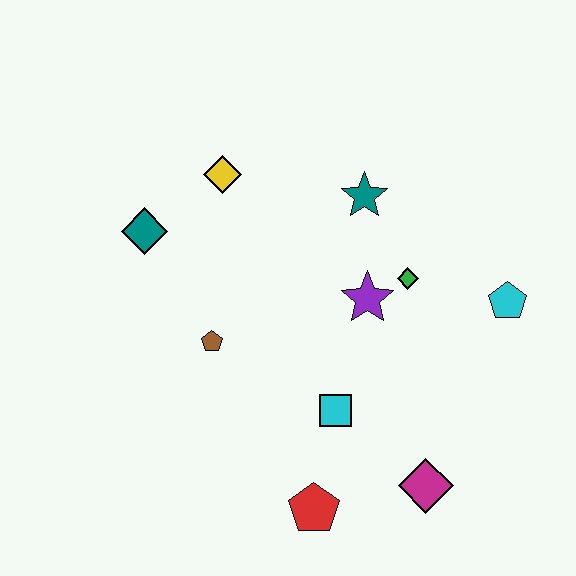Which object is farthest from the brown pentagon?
The cyan pentagon is farthest from the brown pentagon.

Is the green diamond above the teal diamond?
No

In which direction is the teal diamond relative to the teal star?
The teal diamond is to the left of the teal star.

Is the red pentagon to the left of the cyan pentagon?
Yes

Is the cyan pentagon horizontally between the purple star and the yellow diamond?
No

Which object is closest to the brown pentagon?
The teal diamond is closest to the brown pentagon.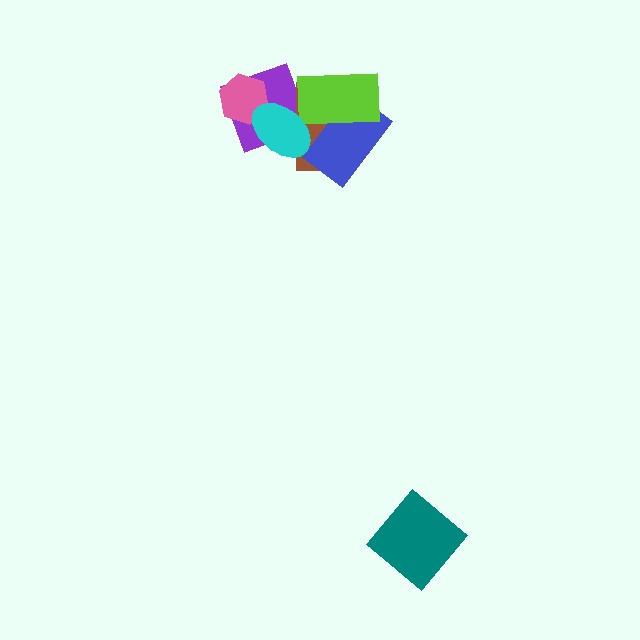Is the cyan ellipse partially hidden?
No, no other shape covers it.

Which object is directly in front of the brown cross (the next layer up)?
The blue rectangle is directly in front of the brown cross.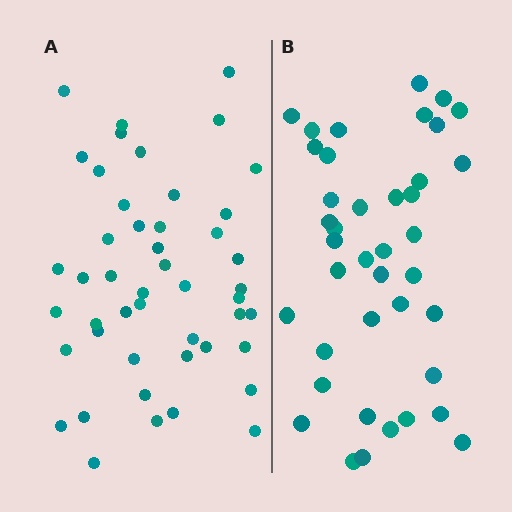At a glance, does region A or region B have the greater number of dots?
Region A (the left region) has more dots.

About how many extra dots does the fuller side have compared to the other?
Region A has roughly 8 or so more dots than region B.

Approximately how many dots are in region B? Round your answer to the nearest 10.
About 40 dots.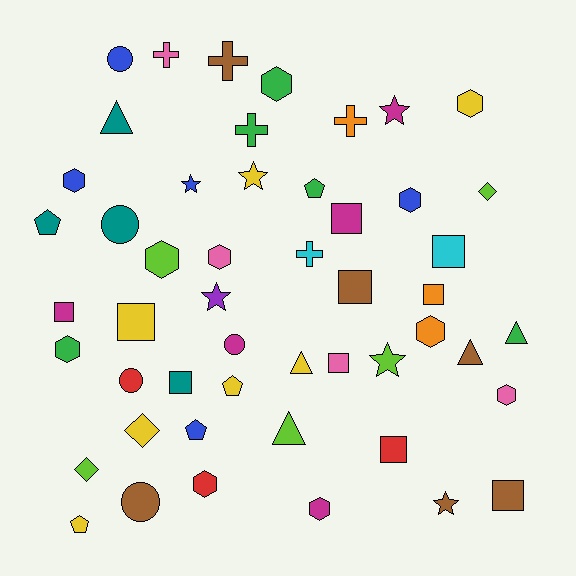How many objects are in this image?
There are 50 objects.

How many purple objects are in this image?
There is 1 purple object.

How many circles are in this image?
There are 5 circles.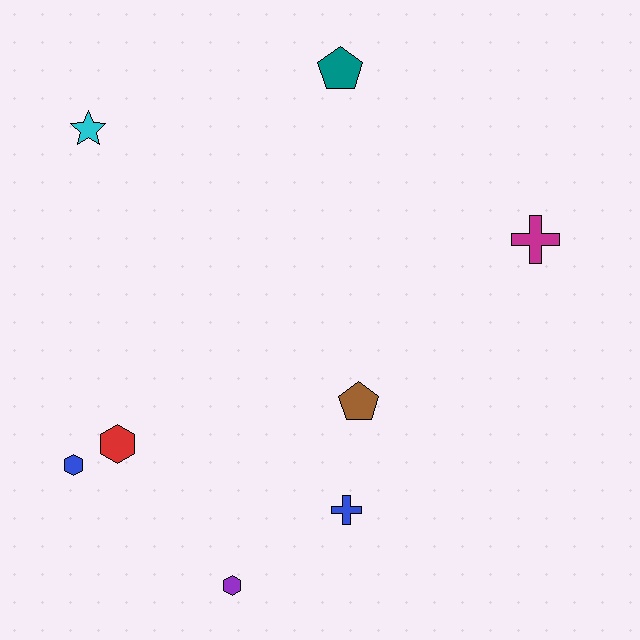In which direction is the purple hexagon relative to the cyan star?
The purple hexagon is below the cyan star.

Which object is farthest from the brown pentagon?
The cyan star is farthest from the brown pentagon.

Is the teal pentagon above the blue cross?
Yes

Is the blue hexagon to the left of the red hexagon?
Yes